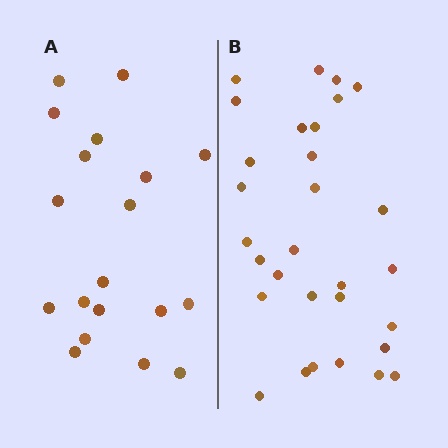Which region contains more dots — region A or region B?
Region B (the right region) has more dots.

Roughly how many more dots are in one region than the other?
Region B has roughly 12 or so more dots than region A.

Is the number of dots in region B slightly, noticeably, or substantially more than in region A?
Region B has substantially more. The ratio is roughly 1.6 to 1.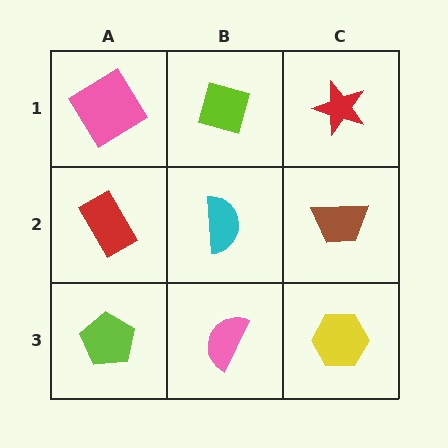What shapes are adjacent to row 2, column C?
A red star (row 1, column C), a yellow hexagon (row 3, column C), a cyan semicircle (row 2, column B).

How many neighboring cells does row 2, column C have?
3.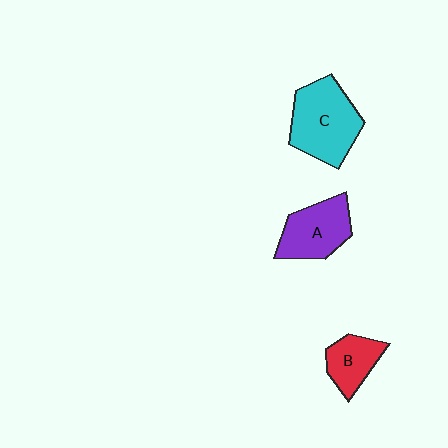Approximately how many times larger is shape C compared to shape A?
Approximately 1.3 times.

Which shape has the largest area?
Shape C (cyan).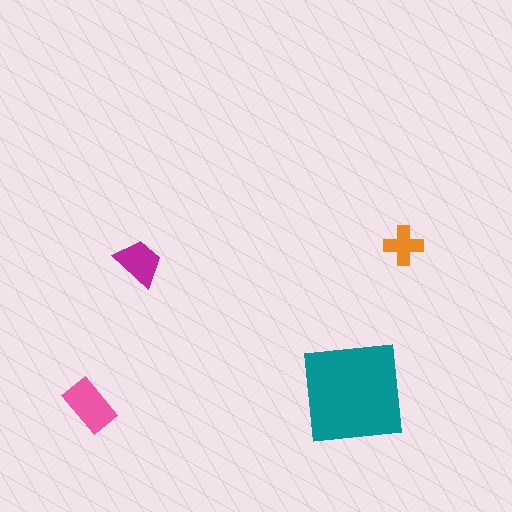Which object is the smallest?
The orange cross.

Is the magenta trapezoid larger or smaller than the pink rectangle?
Smaller.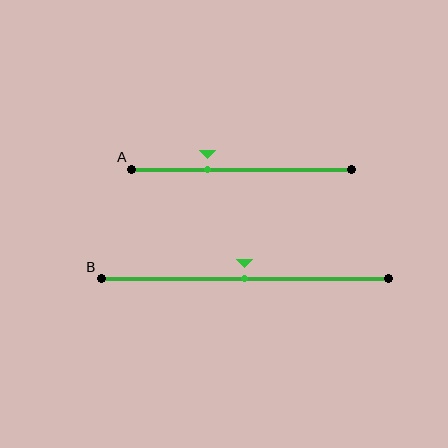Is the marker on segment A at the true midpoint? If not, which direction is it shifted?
No, the marker on segment A is shifted to the left by about 16% of the segment length.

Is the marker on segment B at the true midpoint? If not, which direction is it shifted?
Yes, the marker on segment B is at the true midpoint.